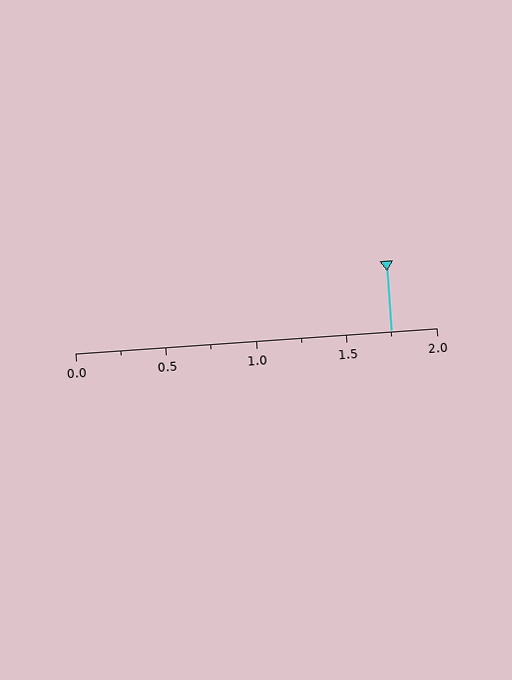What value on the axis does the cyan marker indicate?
The marker indicates approximately 1.75.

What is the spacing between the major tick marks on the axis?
The major ticks are spaced 0.5 apart.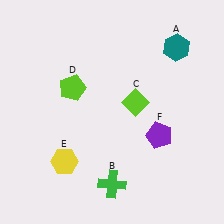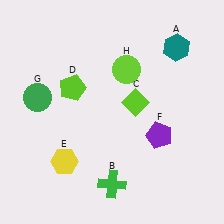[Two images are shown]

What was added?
A green circle (G), a lime circle (H) were added in Image 2.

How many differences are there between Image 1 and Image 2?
There are 2 differences between the two images.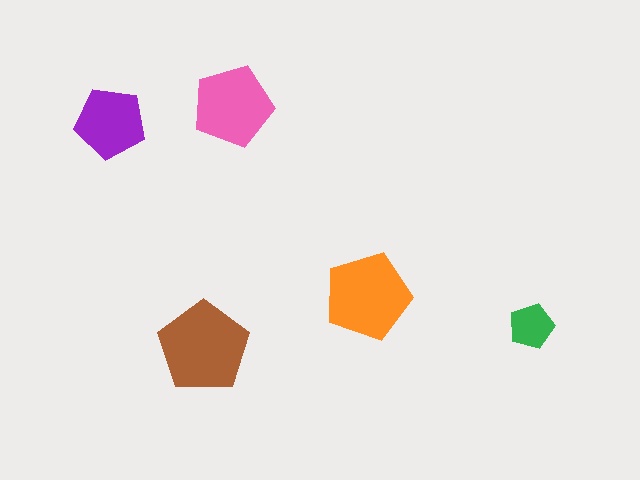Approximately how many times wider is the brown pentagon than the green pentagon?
About 2 times wider.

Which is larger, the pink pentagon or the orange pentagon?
The orange one.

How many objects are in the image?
There are 5 objects in the image.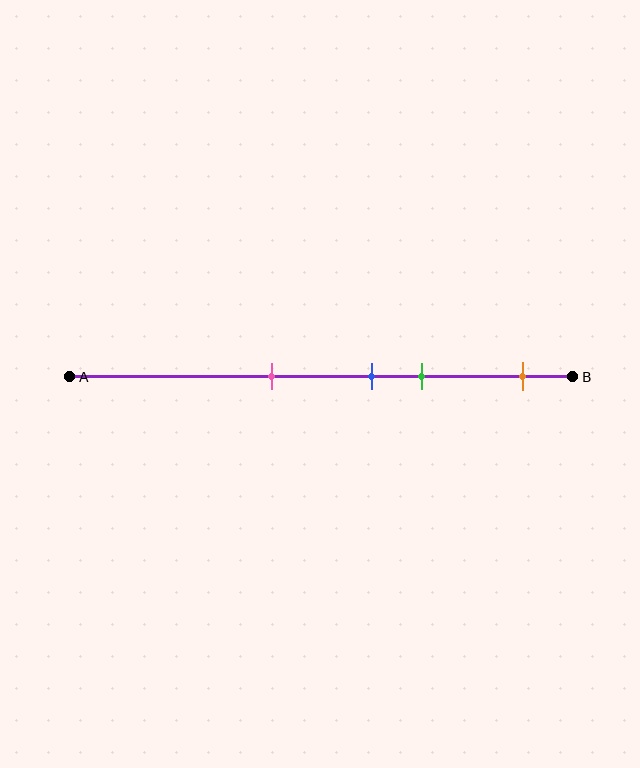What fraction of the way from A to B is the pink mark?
The pink mark is approximately 40% (0.4) of the way from A to B.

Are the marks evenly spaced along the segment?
No, the marks are not evenly spaced.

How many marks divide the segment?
There are 4 marks dividing the segment.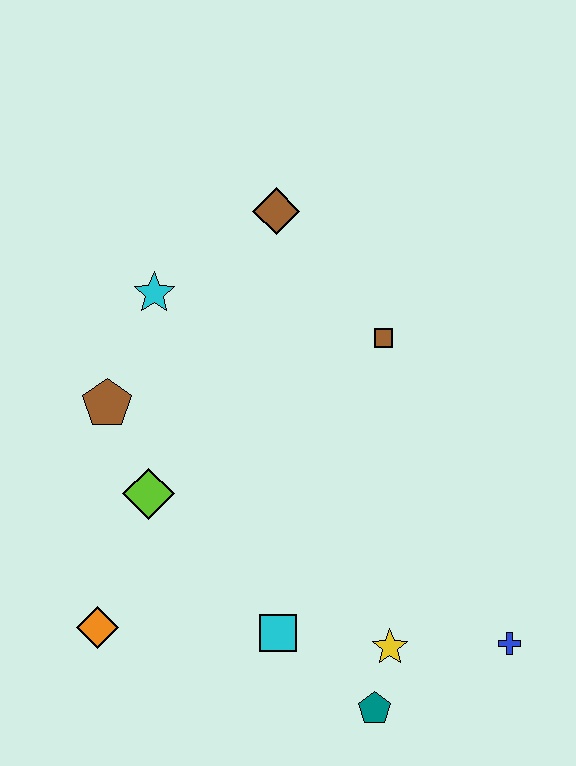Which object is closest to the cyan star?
The brown pentagon is closest to the cyan star.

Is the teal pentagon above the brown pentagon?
No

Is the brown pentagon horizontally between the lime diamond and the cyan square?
No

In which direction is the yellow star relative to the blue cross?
The yellow star is to the left of the blue cross.